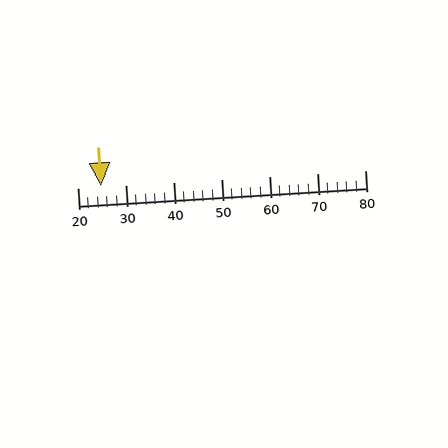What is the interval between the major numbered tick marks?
The major tick marks are spaced 10 units apart.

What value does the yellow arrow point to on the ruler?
The yellow arrow points to approximately 25.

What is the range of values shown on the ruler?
The ruler shows values from 20 to 80.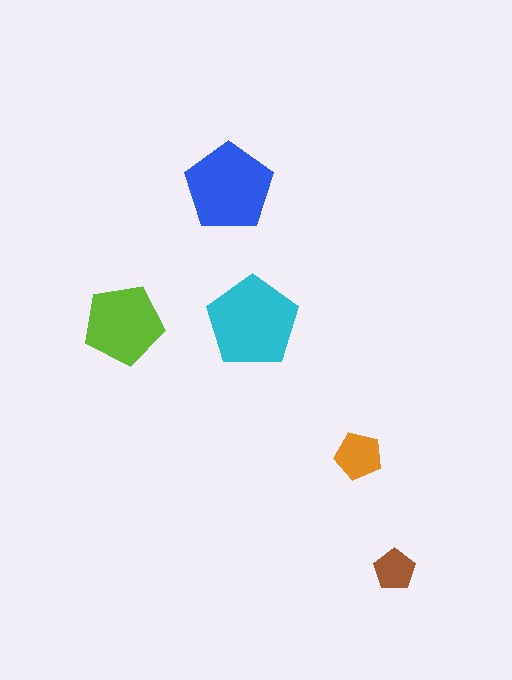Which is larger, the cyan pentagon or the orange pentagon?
The cyan one.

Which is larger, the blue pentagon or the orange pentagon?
The blue one.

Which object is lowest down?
The brown pentagon is bottommost.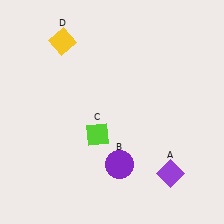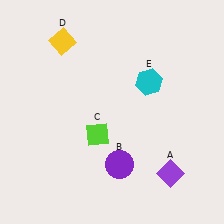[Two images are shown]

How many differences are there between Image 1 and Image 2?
There is 1 difference between the two images.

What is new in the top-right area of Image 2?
A cyan hexagon (E) was added in the top-right area of Image 2.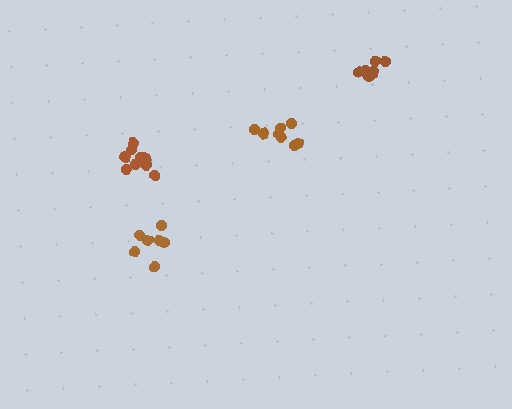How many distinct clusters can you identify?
There are 4 distinct clusters.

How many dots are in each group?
Group 1: 8 dots, Group 2: 7 dots, Group 3: 10 dots, Group 4: 6 dots (31 total).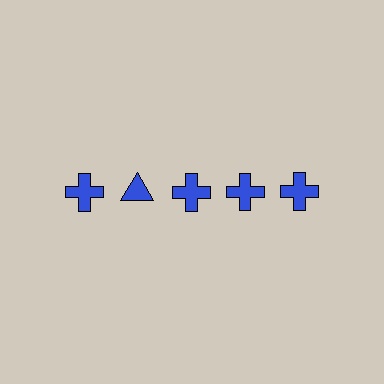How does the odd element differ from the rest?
It has a different shape: triangle instead of cross.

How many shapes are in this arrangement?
There are 5 shapes arranged in a grid pattern.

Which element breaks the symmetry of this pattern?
The blue triangle in the top row, second from left column breaks the symmetry. All other shapes are blue crosses.